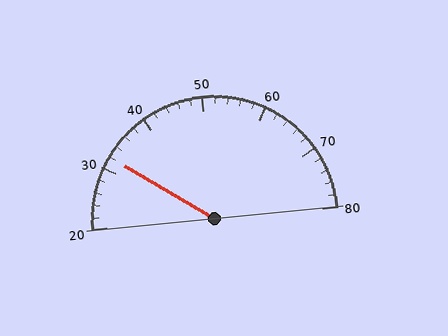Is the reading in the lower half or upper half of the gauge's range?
The reading is in the lower half of the range (20 to 80).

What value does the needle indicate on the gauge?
The needle indicates approximately 32.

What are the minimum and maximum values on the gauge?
The gauge ranges from 20 to 80.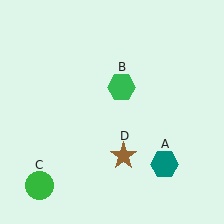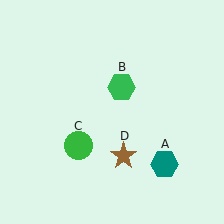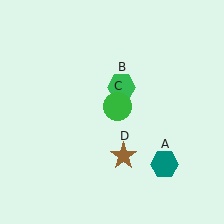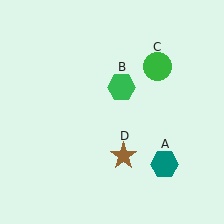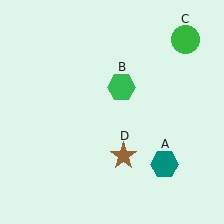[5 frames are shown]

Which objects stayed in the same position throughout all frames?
Teal hexagon (object A) and green hexagon (object B) and brown star (object D) remained stationary.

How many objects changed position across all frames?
1 object changed position: green circle (object C).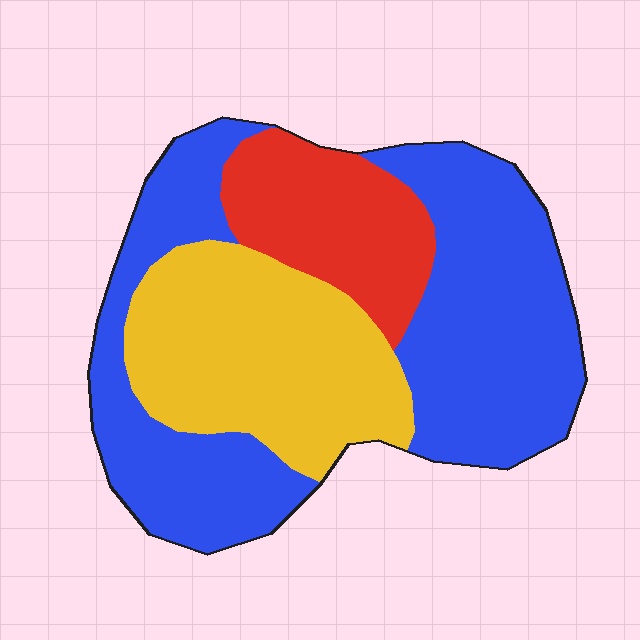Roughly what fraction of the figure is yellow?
Yellow covers 30% of the figure.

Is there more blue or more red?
Blue.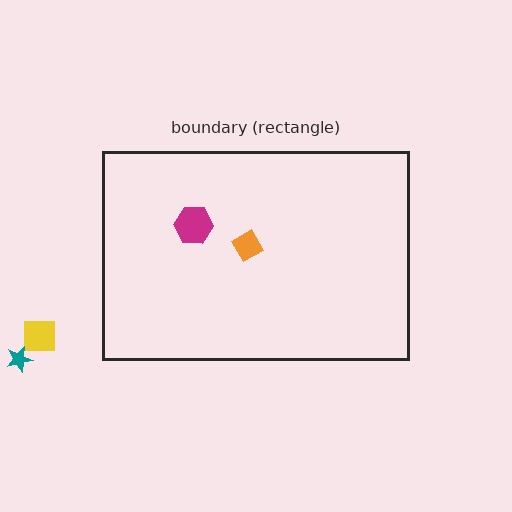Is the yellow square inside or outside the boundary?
Outside.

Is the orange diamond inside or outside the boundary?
Inside.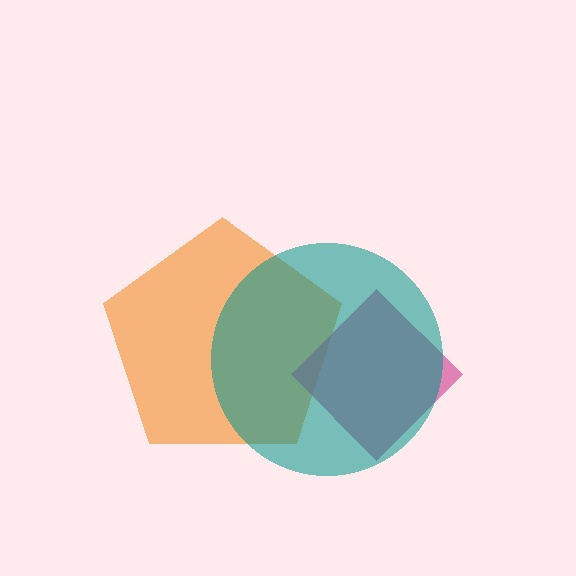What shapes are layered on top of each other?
The layered shapes are: an orange pentagon, a magenta diamond, a teal circle.